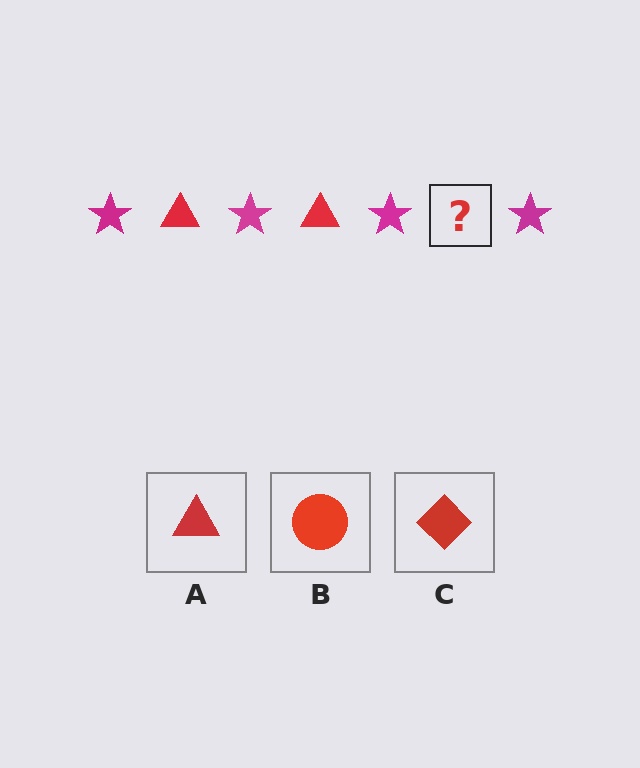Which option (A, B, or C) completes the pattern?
A.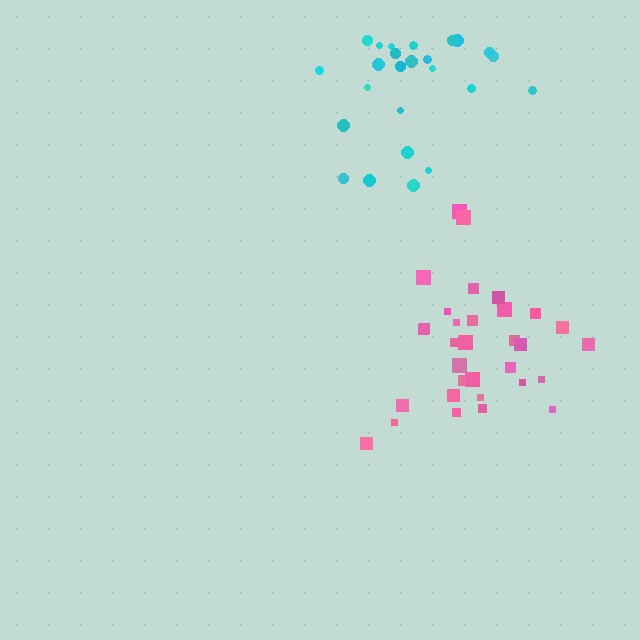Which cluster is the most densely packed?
Pink.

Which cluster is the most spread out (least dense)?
Cyan.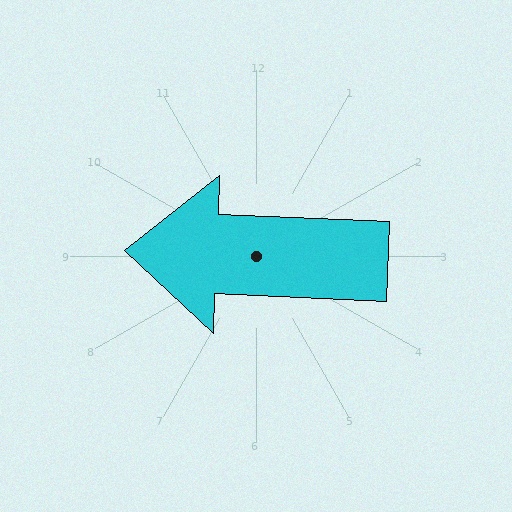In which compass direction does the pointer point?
West.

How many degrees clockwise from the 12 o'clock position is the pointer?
Approximately 272 degrees.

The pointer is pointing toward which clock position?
Roughly 9 o'clock.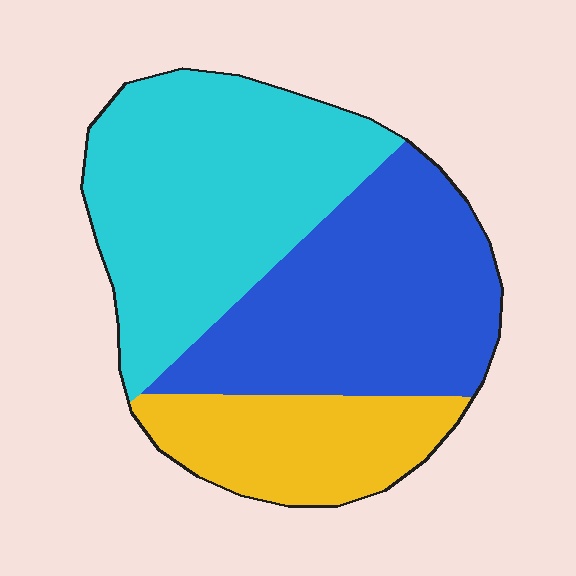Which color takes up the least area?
Yellow, at roughly 20%.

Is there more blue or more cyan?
Cyan.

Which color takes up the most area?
Cyan, at roughly 40%.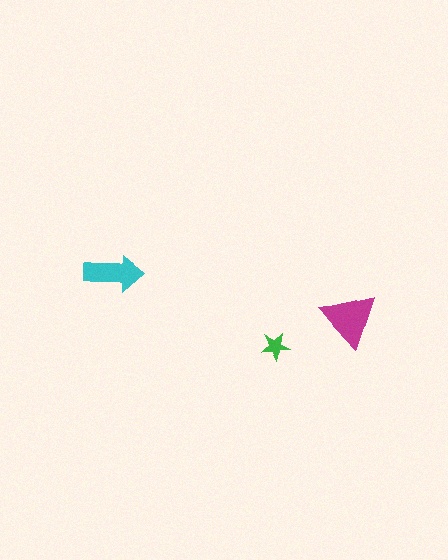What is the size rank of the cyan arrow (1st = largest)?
2nd.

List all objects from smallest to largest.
The green star, the cyan arrow, the magenta triangle.